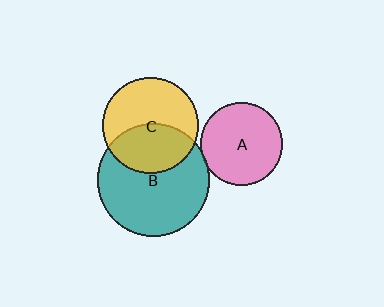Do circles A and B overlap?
Yes.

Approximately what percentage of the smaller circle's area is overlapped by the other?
Approximately 5%.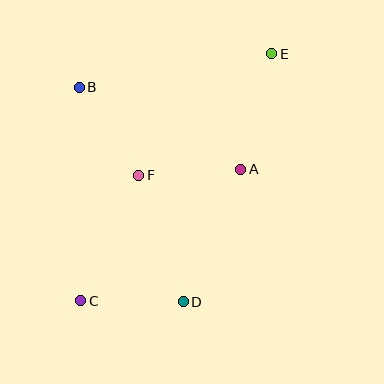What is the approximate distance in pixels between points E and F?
The distance between E and F is approximately 180 pixels.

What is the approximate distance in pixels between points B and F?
The distance between B and F is approximately 107 pixels.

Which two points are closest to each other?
Points A and F are closest to each other.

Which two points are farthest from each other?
Points C and E are farthest from each other.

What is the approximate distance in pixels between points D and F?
The distance between D and F is approximately 134 pixels.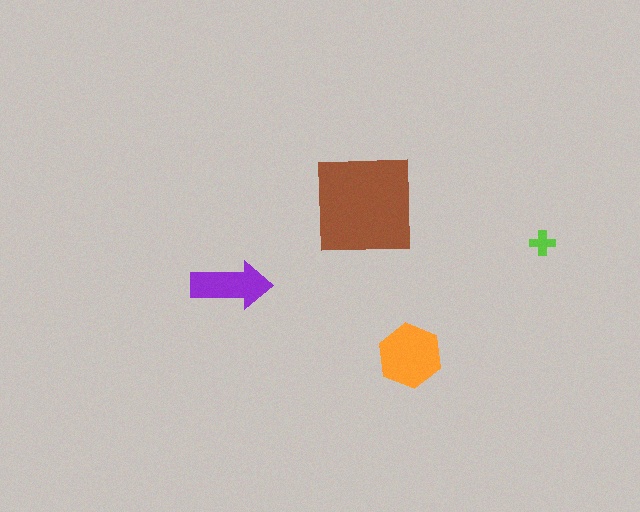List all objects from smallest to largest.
The lime cross, the purple arrow, the orange hexagon, the brown square.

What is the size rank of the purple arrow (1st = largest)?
3rd.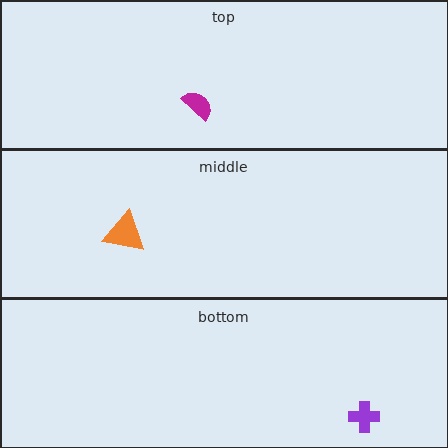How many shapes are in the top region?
1.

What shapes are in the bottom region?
The purple cross.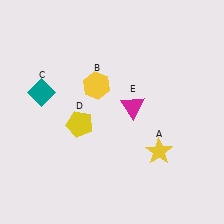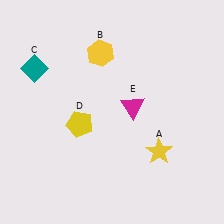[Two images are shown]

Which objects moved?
The objects that moved are: the yellow hexagon (B), the teal diamond (C).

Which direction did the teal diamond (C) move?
The teal diamond (C) moved up.